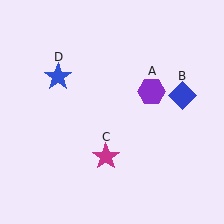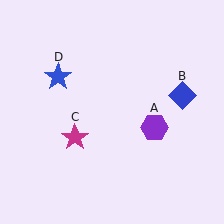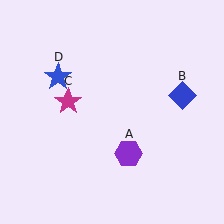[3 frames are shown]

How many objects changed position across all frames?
2 objects changed position: purple hexagon (object A), magenta star (object C).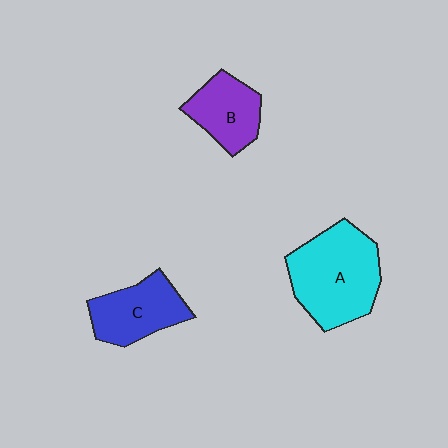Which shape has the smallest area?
Shape B (purple).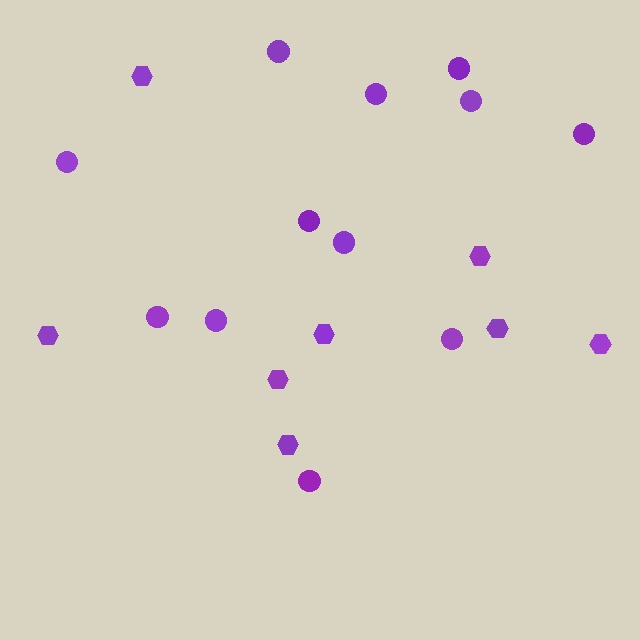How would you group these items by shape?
There are 2 groups: one group of hexagons (8) and one group of circles (12).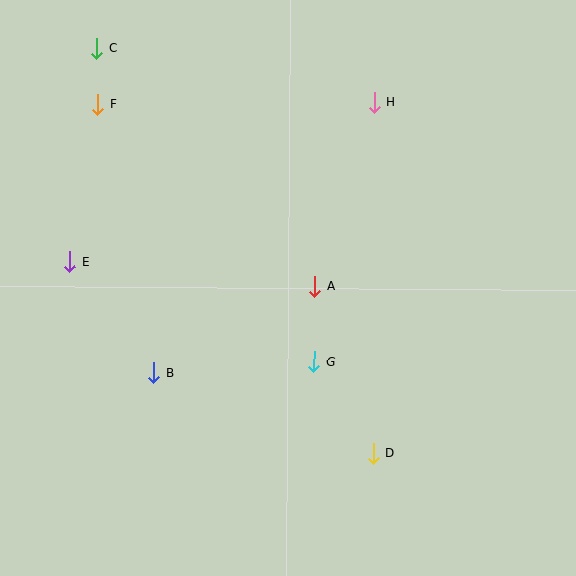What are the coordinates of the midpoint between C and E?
The midpoint between C and E is at (83, 155).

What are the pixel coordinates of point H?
Point H is at (375, 102).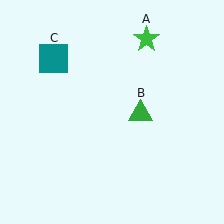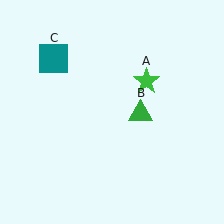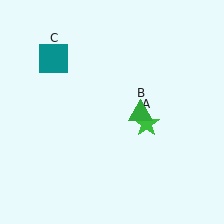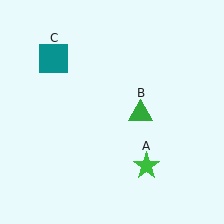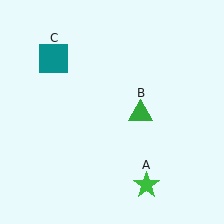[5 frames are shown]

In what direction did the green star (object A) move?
The green star (object A) moved down.